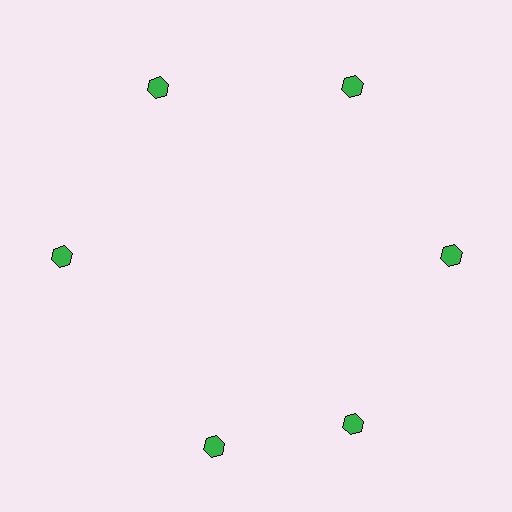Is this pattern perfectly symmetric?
No. The 6 green hexagons are arranged in a ring, but one element near the 7 o'clock position is rotated out of alignment along the ring, breaking the 6-fold rotational symmetry.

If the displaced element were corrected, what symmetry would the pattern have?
It would have 6-fold rotational symmetry — the pattern would map onto itself every 60 degrees.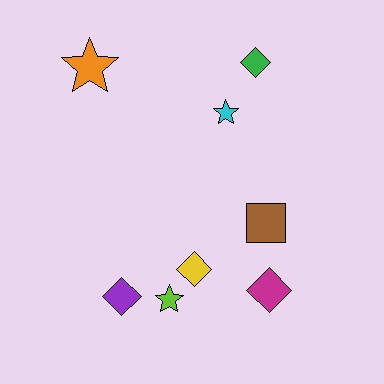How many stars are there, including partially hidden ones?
There are 3 stars.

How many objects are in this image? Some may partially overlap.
There are 8 objects.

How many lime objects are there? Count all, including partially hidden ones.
There is 1 lime object.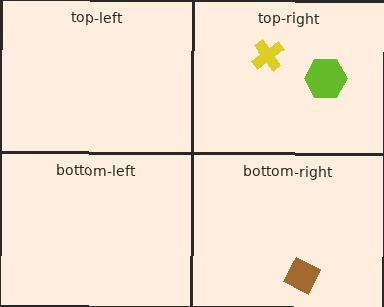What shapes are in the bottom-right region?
The brown diamond.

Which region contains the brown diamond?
The bottom-right region.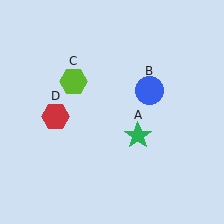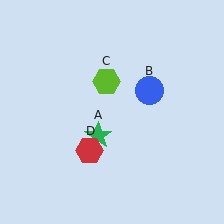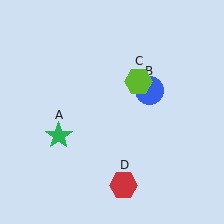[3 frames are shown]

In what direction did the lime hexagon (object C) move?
The lime hexagon (object C) moved right.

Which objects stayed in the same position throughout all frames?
Blue circle (object B) remained stationary.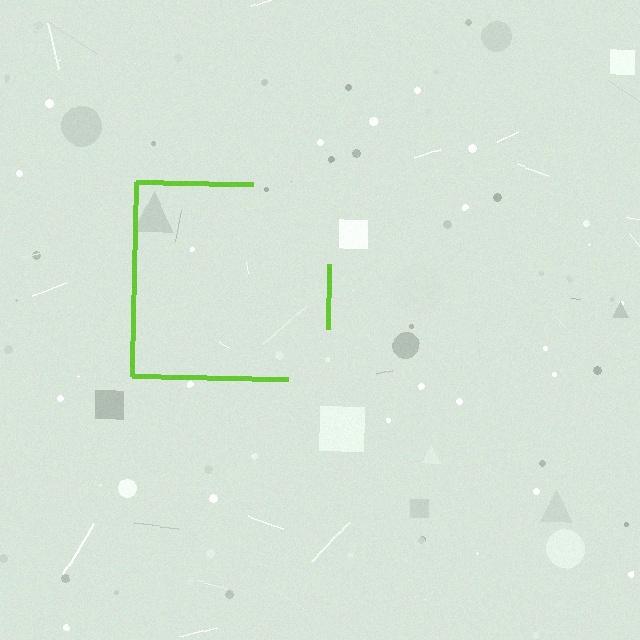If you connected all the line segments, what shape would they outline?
They would outline a square.